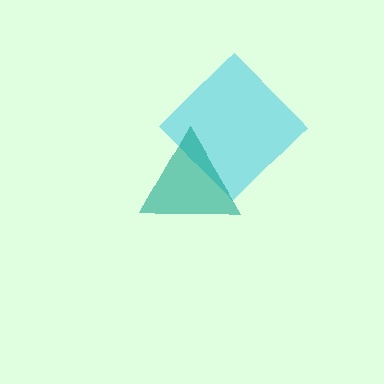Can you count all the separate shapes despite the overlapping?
Yes, there are 2 separate shapes.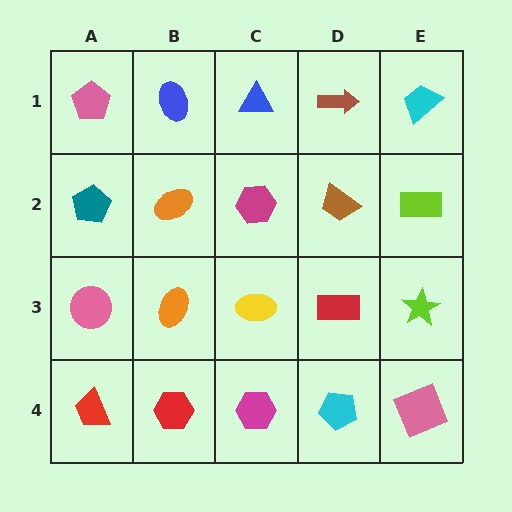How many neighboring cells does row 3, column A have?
3.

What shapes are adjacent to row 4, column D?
A red rectangle (row 3, column D), a magenta hexagon (row 4, column C), a pink square (row 4, column E).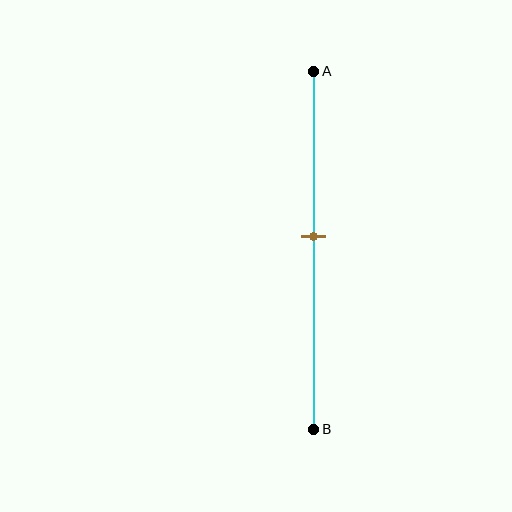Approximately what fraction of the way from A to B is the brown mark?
The brown mark is approximately 45% of the way from A to B.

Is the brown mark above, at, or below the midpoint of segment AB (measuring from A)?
The brown mark is above the midpoint of segment AB.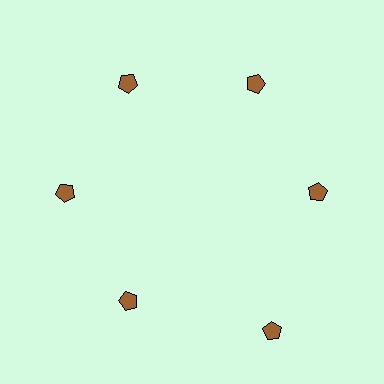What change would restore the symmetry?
The symmetry would be restored by moving it inward, back onto the ring so that all 6 pentagons sit at equal angles and equal distance from the center.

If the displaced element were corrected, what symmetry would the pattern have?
It would have 6-fold rotational symmetry — the pattern would map onto itself every 60 degrees.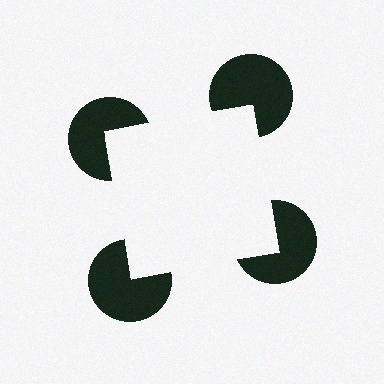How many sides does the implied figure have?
4 sides.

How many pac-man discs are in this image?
There are 4 — one at each vertex of the illusory square.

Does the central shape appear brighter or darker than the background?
It typically appears slightly brighter than the background, even though no actual brightness change is drawn.